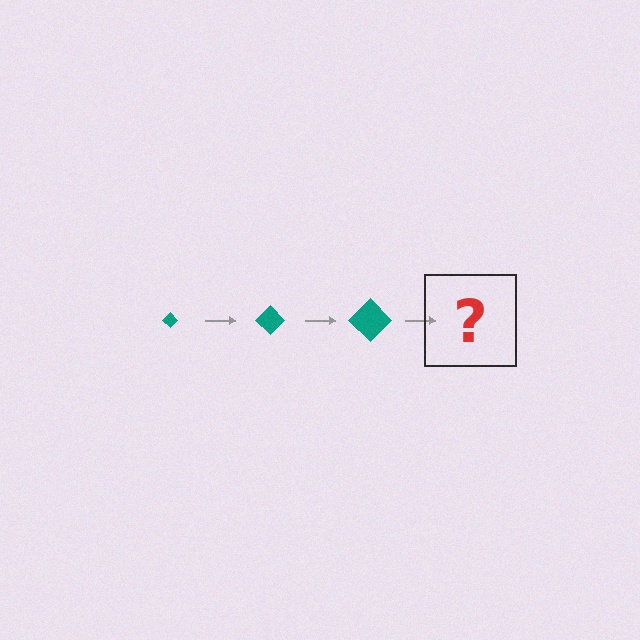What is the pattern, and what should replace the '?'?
The pattern is that the diamond gets progressively larger each step. The '?' should be a teal diamond, larger than the previous one.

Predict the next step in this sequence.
The next step is a teal diamond, larger than the previous one.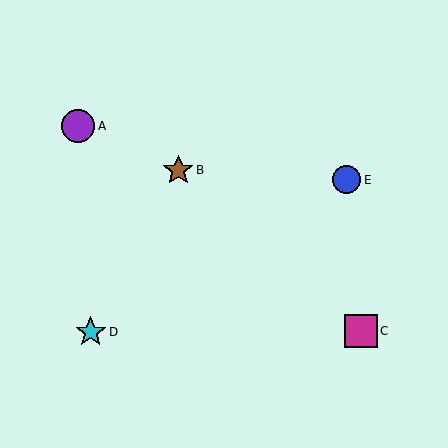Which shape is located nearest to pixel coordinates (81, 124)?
The purple circle (labeled A) at (78, 126) is nearest to that location.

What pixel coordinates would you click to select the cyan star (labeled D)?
Click at (91, 332) to select the cyan star D.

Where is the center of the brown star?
The center of the brown star is at (178, 170).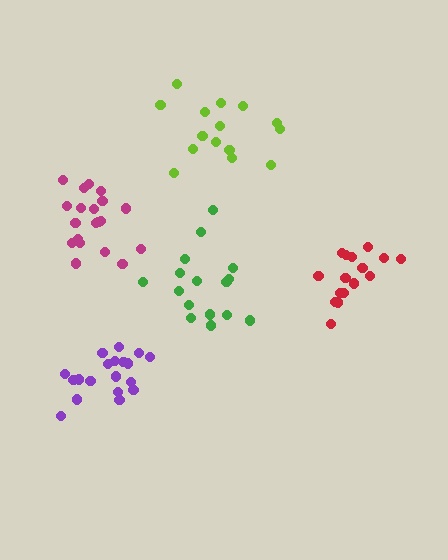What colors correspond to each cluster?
The clusters are colored: red, green, magenta, lime, purple.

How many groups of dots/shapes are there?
There are 5 groups.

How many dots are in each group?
Group 1: 16 dots, Group 2: 16 dots, Group 3: 20 dots, Group 4: 15 dots, Group 5: 19 dots (86 total).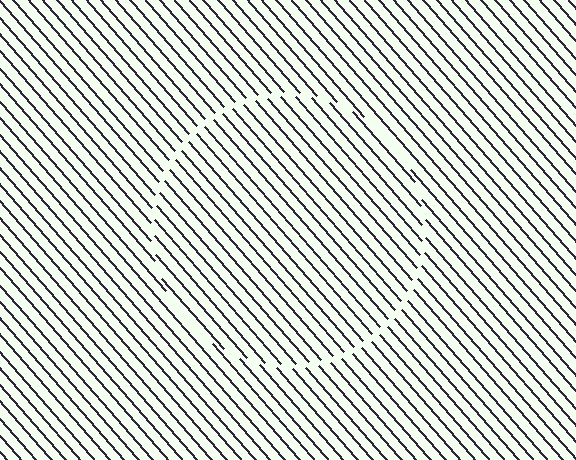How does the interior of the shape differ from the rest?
The interior of the shape contains the same grating, shifted by half a period — the contour is defined by the phase discontinuity where line-ends from the inner and outer gratings abut.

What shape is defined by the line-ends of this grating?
An illusory circle. The interior of the shape contains the same grating, shifted by half a period — the contour is defined by the phase discontinuity where line-ends from the inner and outer gratings abut.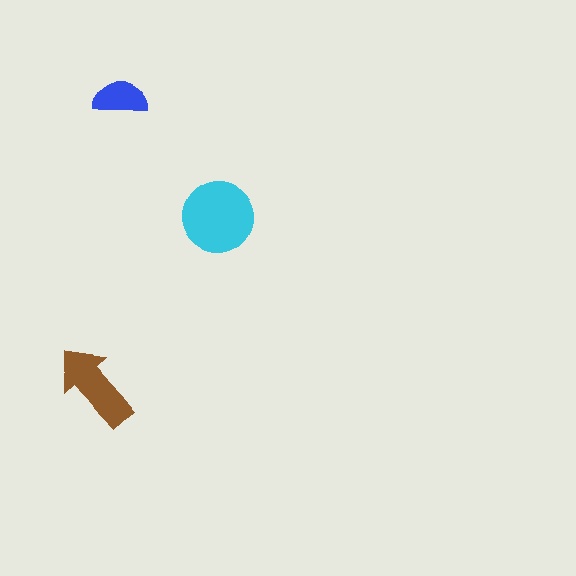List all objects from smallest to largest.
The blue semicircle, the brown arrow, the cyan circle.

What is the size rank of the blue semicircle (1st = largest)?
3rd.